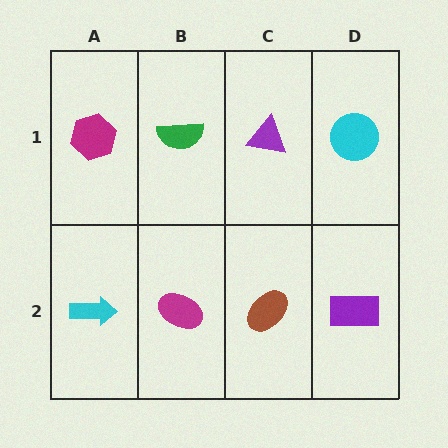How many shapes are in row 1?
4 shapes.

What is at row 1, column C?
A purple triangle.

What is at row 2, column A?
A cyan arrow.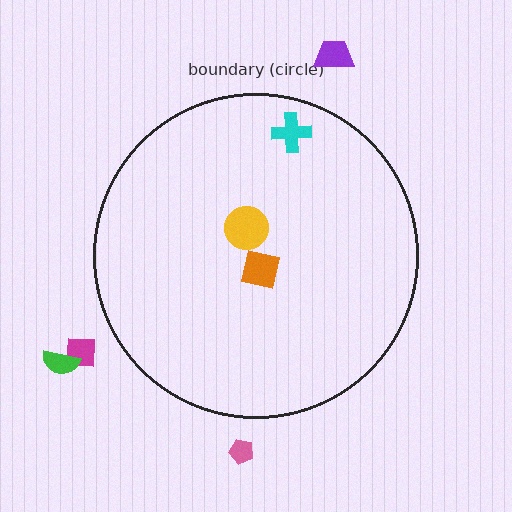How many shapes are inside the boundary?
3 inside, 4 outside.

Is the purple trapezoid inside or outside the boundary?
Outside.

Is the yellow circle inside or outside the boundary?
Inside.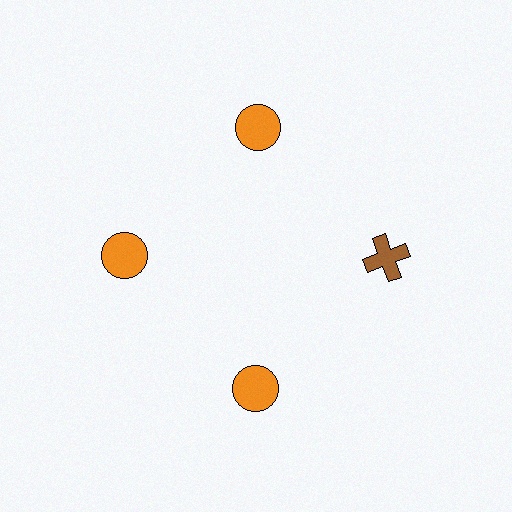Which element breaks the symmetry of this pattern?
The brown cross at roughly the 3 o'clock position breaks the symmetry. All other shapes are orange circles.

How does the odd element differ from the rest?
It differs in both color (brown instead of orange) and shape (cross instead of circle).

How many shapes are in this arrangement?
There are 4 shapes arranged in a ring pattern.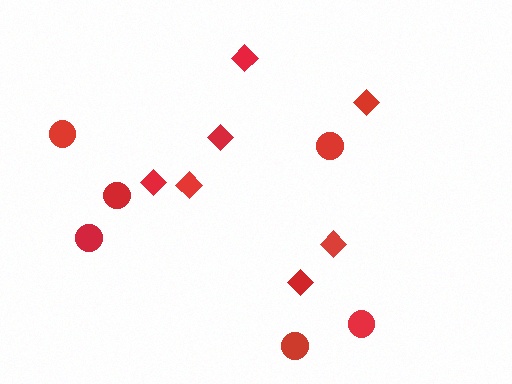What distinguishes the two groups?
There are 2 groups: one group of circles (6) and one group of diamonds (7).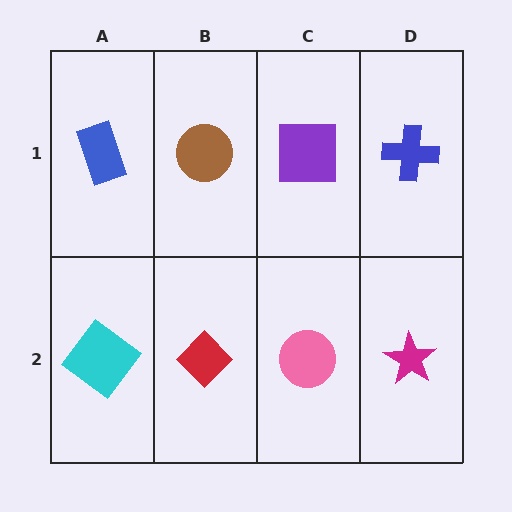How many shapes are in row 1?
4 shapes.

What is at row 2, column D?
A magenta star.